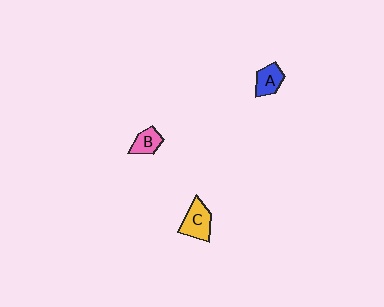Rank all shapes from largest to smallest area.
From largest to smallest: C (yellow), A (blue), B (pink).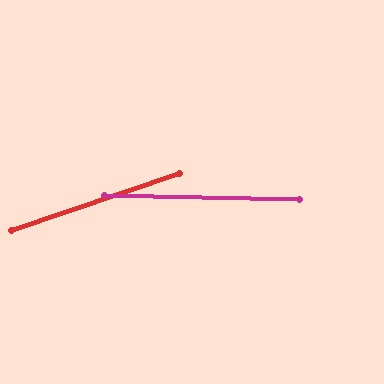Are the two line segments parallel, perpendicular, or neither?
Neither parallel nor perpendicular — they differ by about 20°.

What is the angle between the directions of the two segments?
Approximately 20 degrees.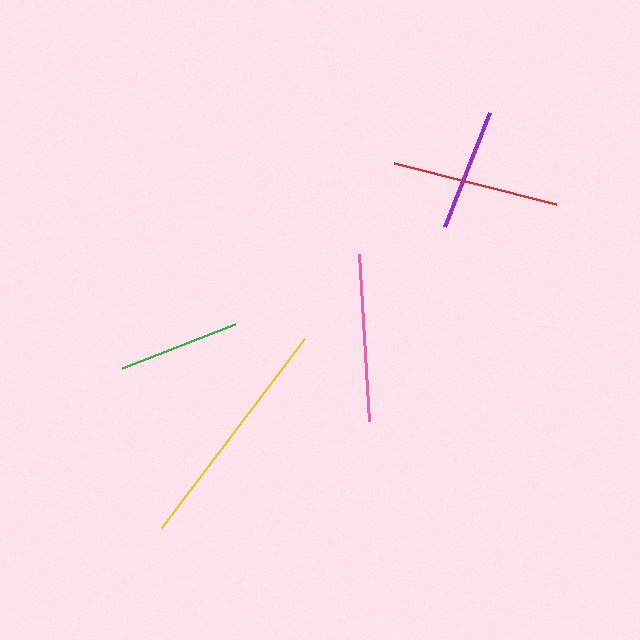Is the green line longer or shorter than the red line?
The red line is longer than the green line.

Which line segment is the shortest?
The green line is the shortest at approximately 121 pixels.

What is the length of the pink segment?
The pink segment is approximately 167 pixels long.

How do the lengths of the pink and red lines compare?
The pink and red lines are approximately the same length.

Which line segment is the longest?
The yellow line is the longest at approximately 238 pixels.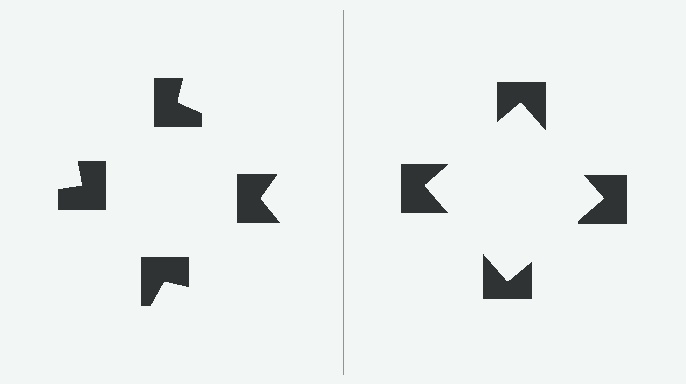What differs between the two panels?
The notched squares are positioned identically on both sides; only the wedge orientations differ. On the right they align to a square; on the left they are misaligned.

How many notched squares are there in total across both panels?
8 — 4 on each side.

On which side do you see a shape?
An illusory square appears on the right side. On the left side the wedge cuts are rotated, so no coherent shape forms.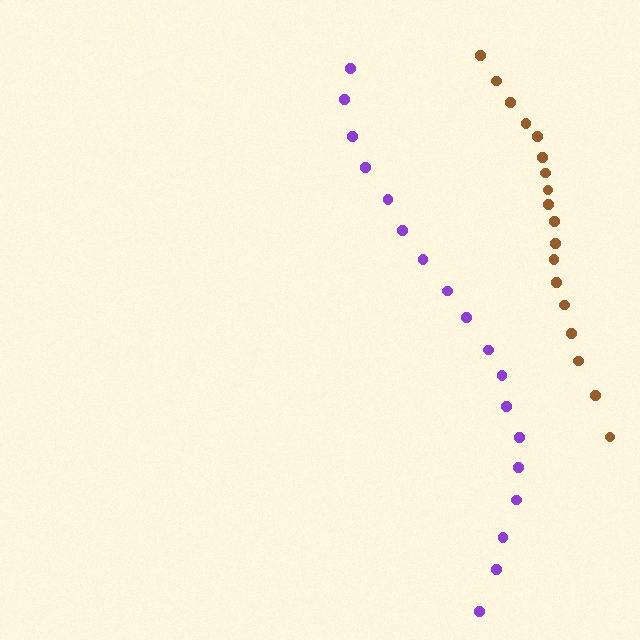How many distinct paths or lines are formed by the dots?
There are 2 distinct paths.